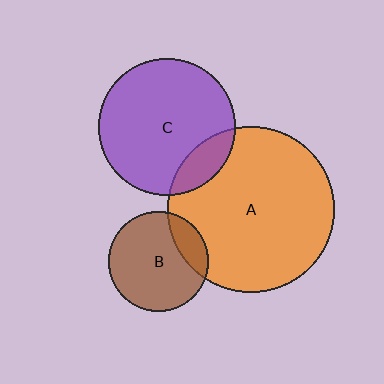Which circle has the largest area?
Circle A (orange).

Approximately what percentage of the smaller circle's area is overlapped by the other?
Approximately 15%.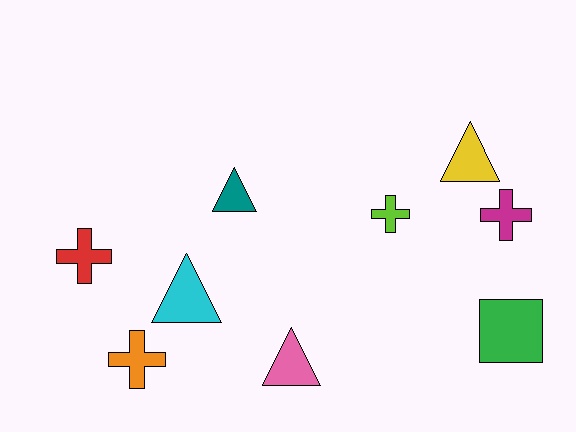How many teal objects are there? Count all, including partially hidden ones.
There is 1 teal object.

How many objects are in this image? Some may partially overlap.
There are 9 objects.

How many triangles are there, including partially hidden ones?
There are 4 triangles.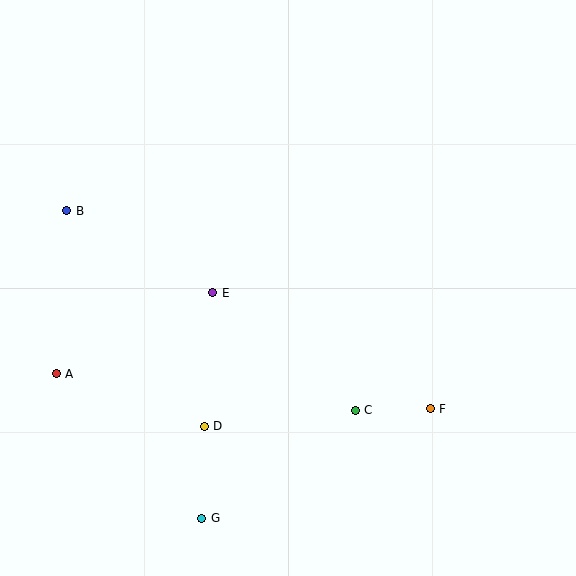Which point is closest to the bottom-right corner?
Point F is closest to the bottom-right corner.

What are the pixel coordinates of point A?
Point A is at (56, 374).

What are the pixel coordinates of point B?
Point B is at (67, 211).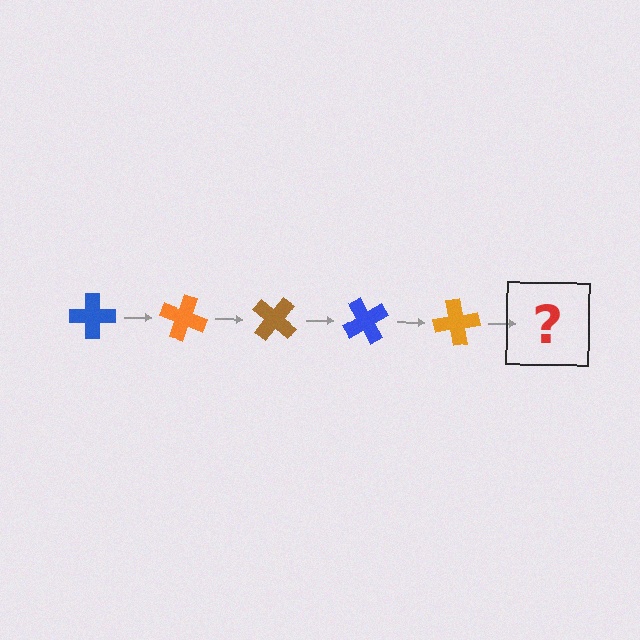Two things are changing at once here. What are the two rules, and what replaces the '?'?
The two rules are that it rotates 20 degrees each step and the color cycles through blue, orange, and brown. The '?' should be a brown cross, rotated 100 degrees from the start.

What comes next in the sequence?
The next element should be a brown cross, rotated 100 degrees from the start.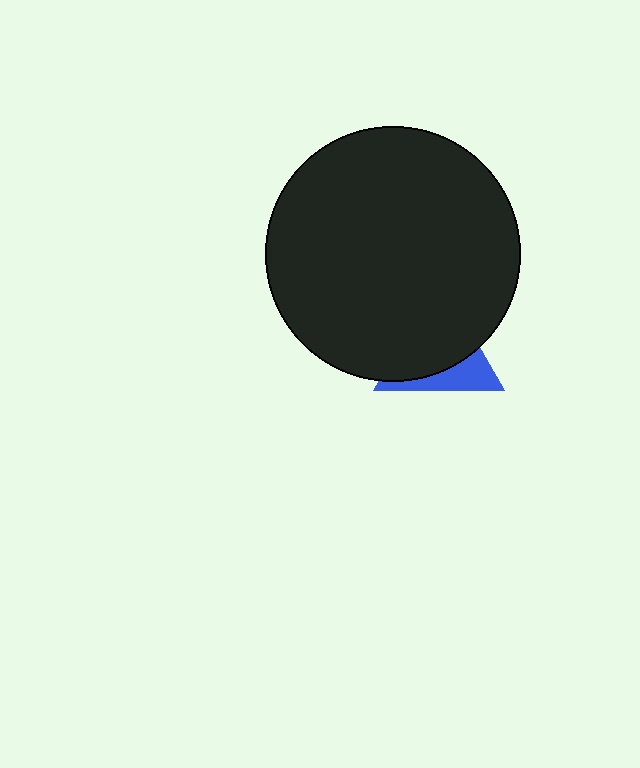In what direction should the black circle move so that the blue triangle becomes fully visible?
The black circle should move up. That is the shortest direction to clear the overlap and leave the blue triangle fully visible.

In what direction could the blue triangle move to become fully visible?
The blue triangle could move down. That would shift it out from behind the black circle entirely.